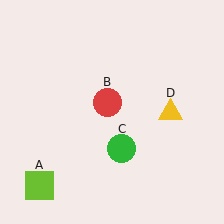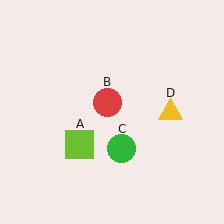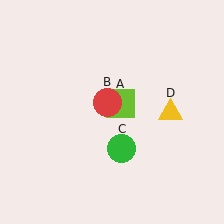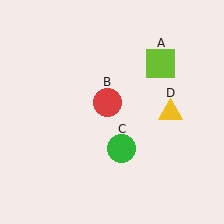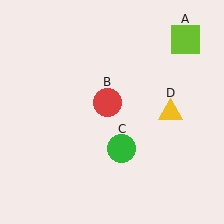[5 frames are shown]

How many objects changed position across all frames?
1 object changed position: lime square (object A).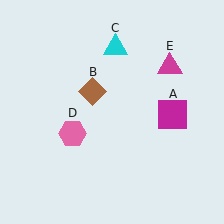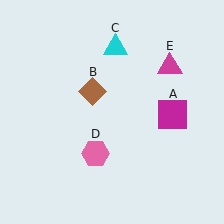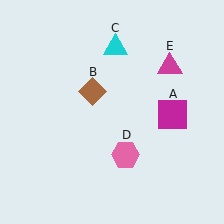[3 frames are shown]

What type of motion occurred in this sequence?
The pink hexagon (object D) rotated counterclockwise around the center of the scene.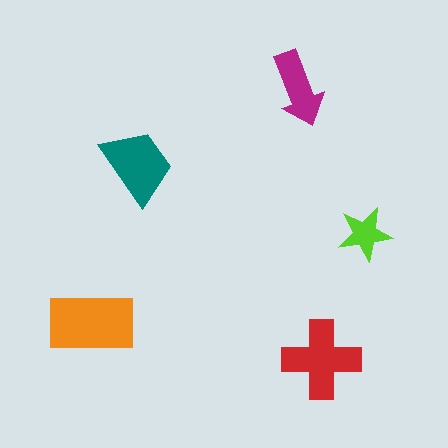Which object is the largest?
The orange rectangle.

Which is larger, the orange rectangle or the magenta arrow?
The orange rectangle.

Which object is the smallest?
The lime star.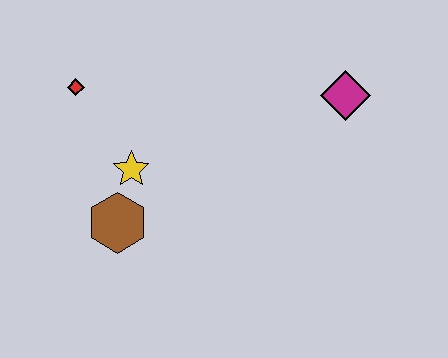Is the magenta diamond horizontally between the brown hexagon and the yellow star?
No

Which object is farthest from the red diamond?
The magenta diamond is farthest from the red diamond.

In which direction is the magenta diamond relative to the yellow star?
The magenta diamond is to the right of the yellow star.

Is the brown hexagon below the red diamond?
Yes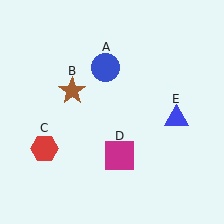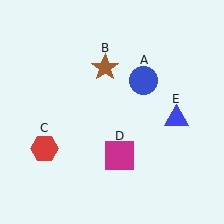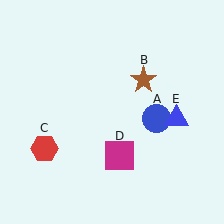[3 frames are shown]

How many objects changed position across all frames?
2 objects changed position: blue circle (object A), brown star (object B).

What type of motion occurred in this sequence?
The blue circle (object A), brown star (object B) rotated clockwise around the center of the scene.